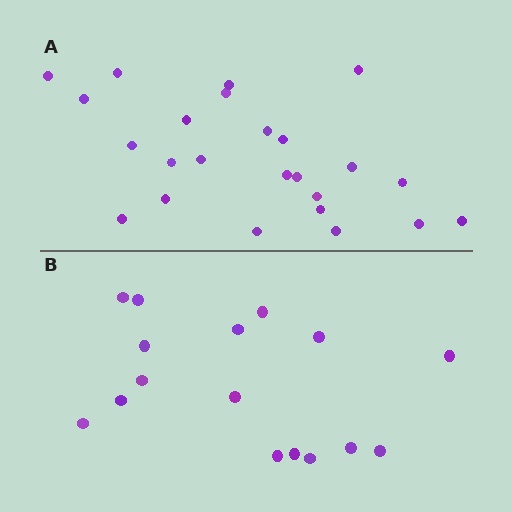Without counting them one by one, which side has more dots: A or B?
Region A (the top region) has more dots.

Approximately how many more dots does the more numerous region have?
Region A has roughly 8 or so more dots than region B.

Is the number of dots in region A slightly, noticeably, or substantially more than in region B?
Region A has substantially more. The ratio is roughly 1.5 to 1.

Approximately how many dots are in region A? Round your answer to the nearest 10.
About 20 dots. (The exact count is 24, which rounds to 20.)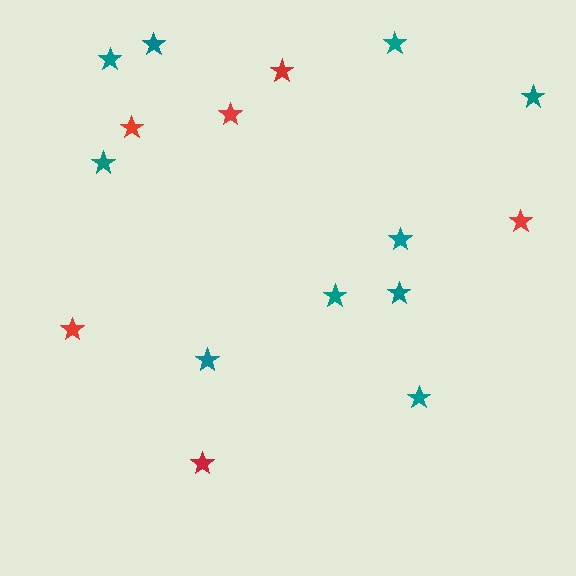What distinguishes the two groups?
There are 2 groups: one group of red stars (6) and one group of teal stars (10).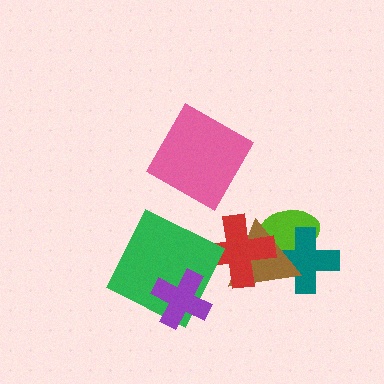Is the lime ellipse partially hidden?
Yes, it is partially covered by another shape.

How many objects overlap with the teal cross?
2 objects overlap with the teal cross.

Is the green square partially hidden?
Yes, it is partially covered by another shape.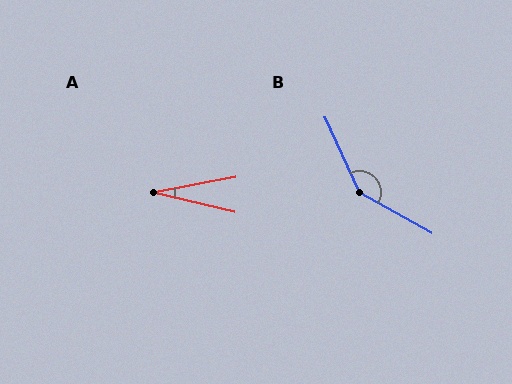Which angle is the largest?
B, at approximately 143 degrees.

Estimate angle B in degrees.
Approximately 143 degrees.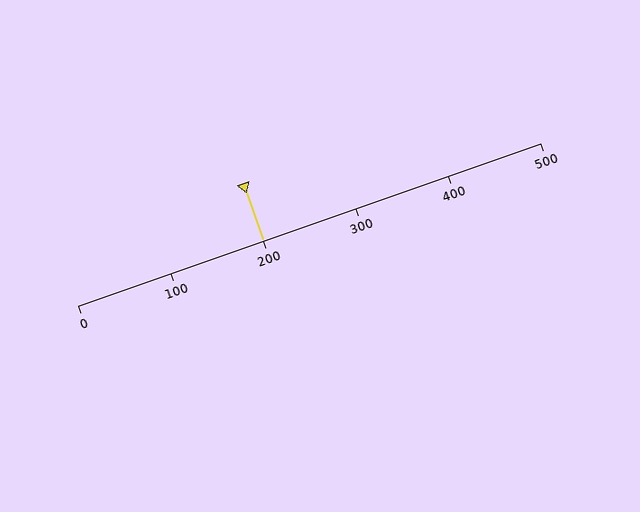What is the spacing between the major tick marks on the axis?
The major ticks are spaced 100 apart.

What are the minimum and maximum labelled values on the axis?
The axis runs from 0 to 500.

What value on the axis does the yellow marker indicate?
The marker indicates approximately 200.